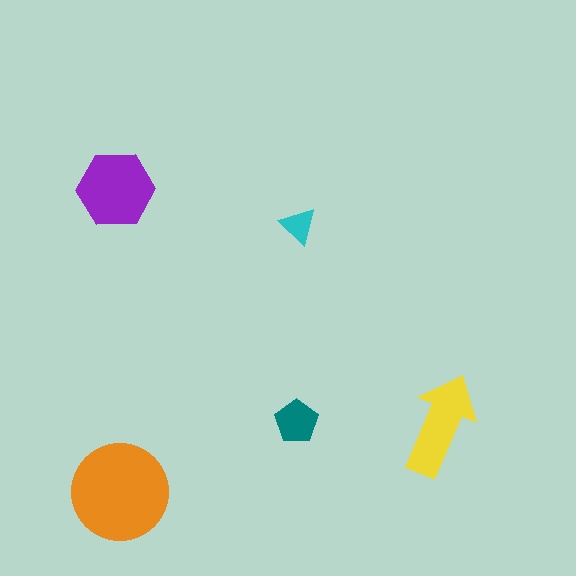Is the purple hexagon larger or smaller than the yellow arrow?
Larger.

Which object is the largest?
The orange circle.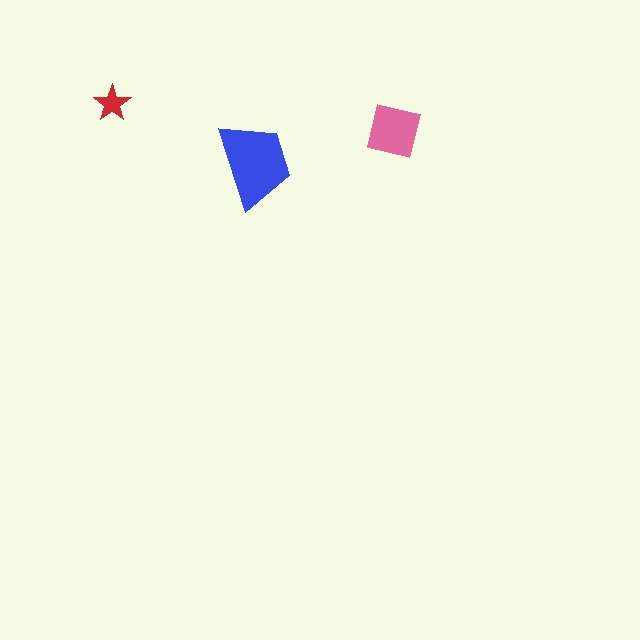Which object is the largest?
The blue trapezoid.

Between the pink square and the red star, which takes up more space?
The pink square.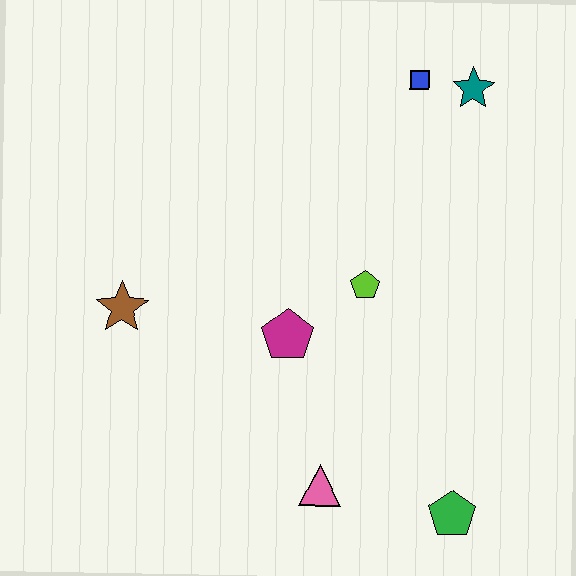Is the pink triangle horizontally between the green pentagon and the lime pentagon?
No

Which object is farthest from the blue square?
The green pentagon is farthest from the blue square.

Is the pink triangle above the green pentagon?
Yes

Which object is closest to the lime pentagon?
The magenta pentagon is closest to the lime pentagon.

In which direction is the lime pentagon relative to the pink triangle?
The lime pentagon is above the pink triangle.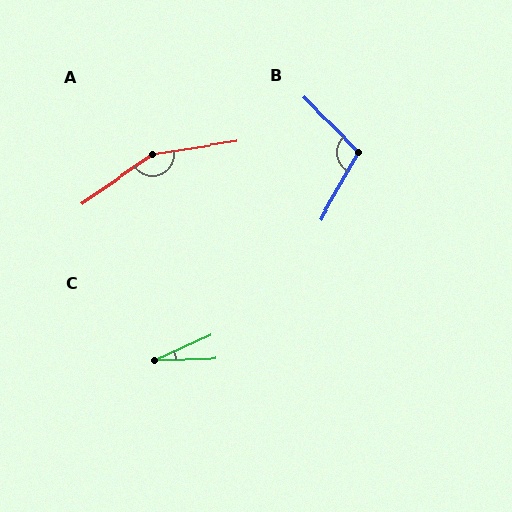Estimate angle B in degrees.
Approximately 106 degrees.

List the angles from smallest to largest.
C (23°), B (106°), A (154°).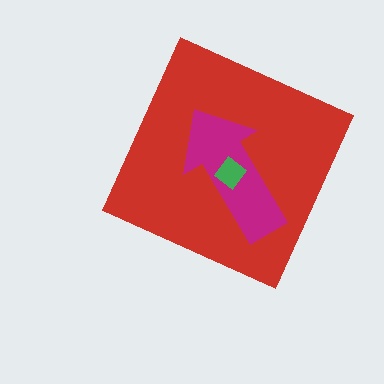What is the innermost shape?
The green diamond.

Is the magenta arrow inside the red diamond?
Yes.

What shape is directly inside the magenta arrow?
The green diamond.